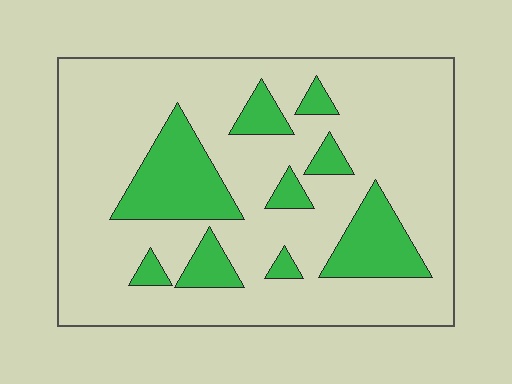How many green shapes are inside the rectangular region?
9.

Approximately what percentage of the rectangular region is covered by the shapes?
Approximately 20%.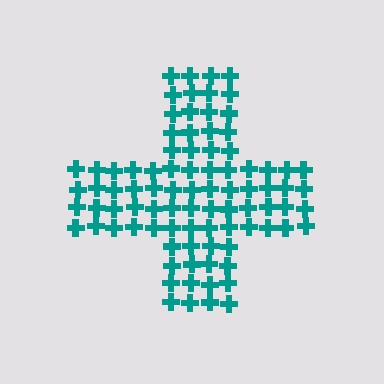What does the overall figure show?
The overall figure shows a cross.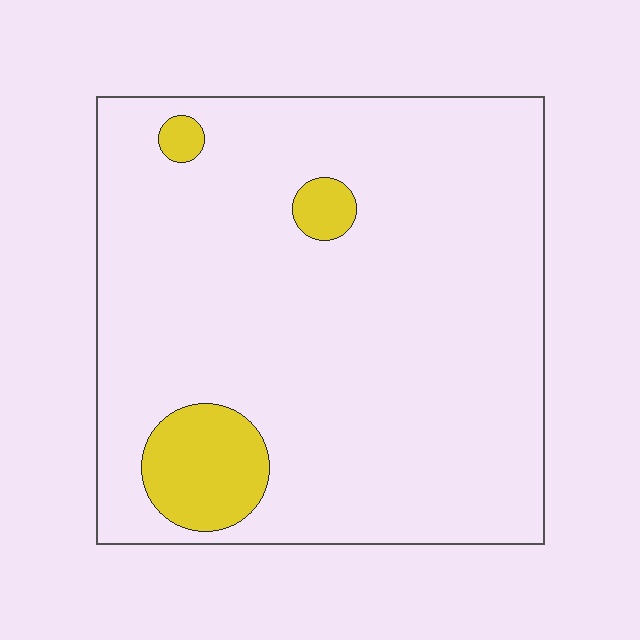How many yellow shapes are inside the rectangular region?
3.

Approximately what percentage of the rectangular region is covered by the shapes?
Approximately 10%.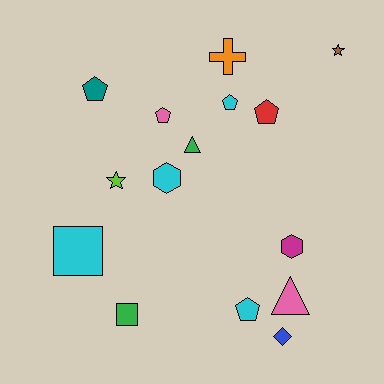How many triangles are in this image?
There are 2 triangles.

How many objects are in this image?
There are 15 objects.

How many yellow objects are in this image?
There are no yellow objects.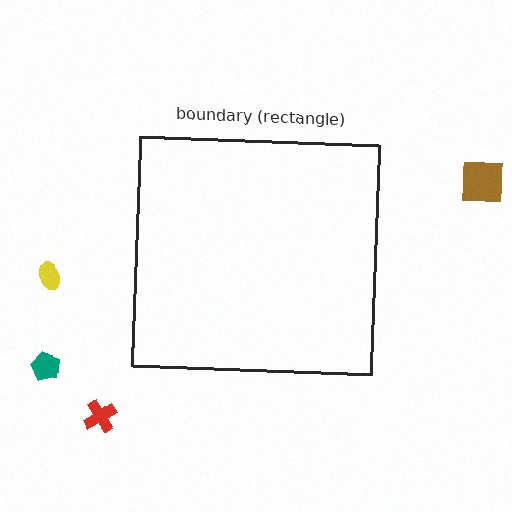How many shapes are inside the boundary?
0 inside, 4 outside.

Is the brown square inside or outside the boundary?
Outside.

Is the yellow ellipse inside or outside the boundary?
Outside.